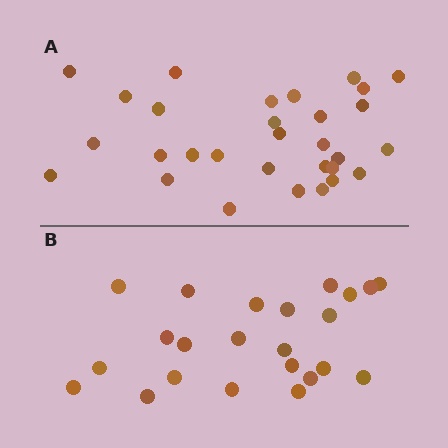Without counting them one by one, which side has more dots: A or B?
Region A (the top region) has more dots.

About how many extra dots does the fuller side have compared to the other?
Region A has roughly 8 or so more dots than region B.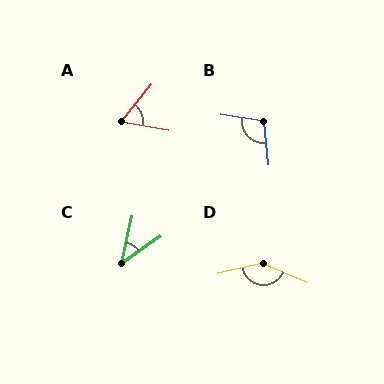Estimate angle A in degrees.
Approximately 61 degrees.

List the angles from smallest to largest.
C (42°), A (61°), B (105°), D (145°).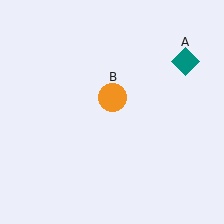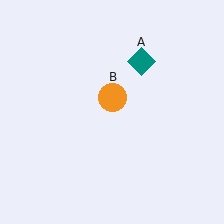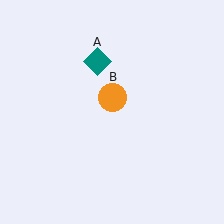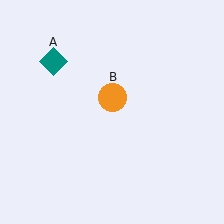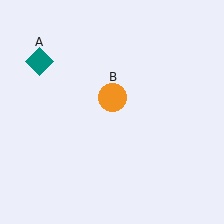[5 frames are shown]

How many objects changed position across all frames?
1 object changed position: teal diamond (object A).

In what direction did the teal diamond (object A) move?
The teal diamond (object A) moved left.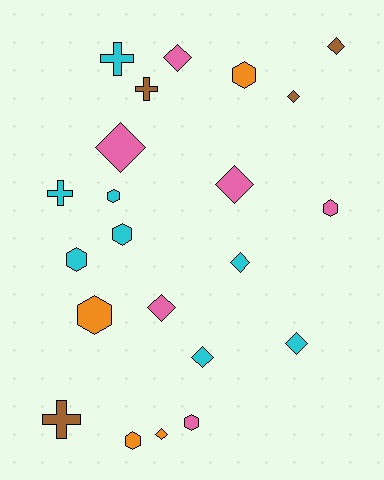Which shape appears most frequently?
Diamond, with 10 objects.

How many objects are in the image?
There are 22 objects.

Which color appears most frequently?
Cyan, with 8 objects.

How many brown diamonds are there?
There are 2 brown diamonds.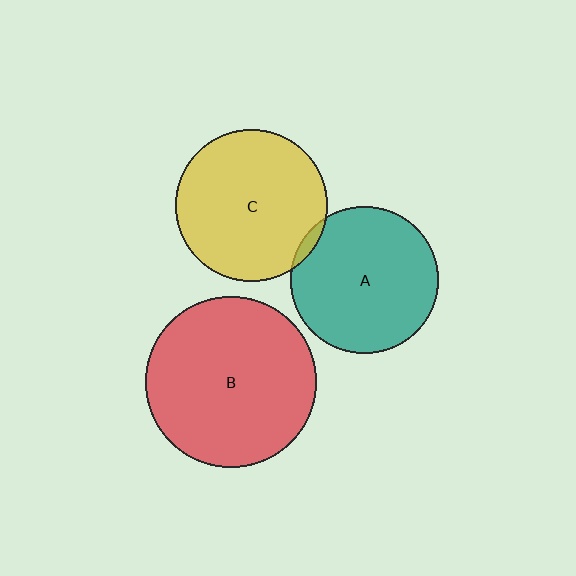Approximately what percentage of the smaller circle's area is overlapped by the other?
Approximately 5%.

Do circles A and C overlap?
Yes.